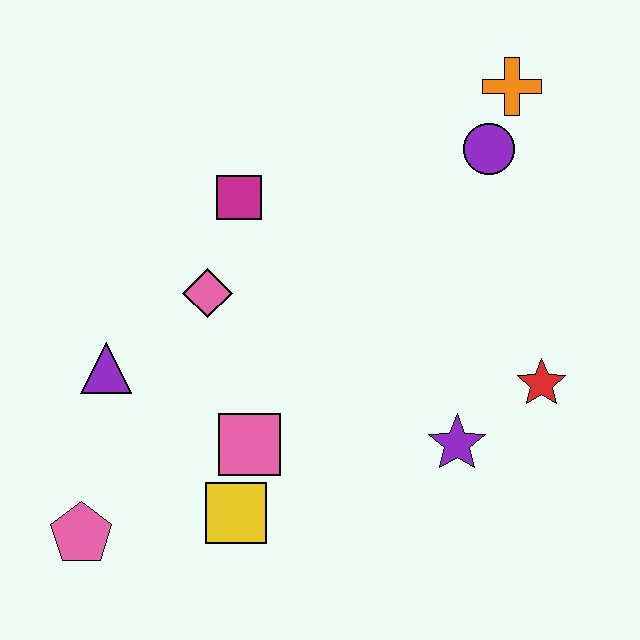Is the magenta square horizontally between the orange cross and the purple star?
No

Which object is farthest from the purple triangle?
The orange cross is farthest from the purple triangle.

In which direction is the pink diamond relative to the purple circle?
The pink diamond is to the left of the purple circle.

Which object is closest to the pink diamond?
The magenta square is closest to the pink diamond.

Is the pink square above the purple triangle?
No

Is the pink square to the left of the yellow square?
No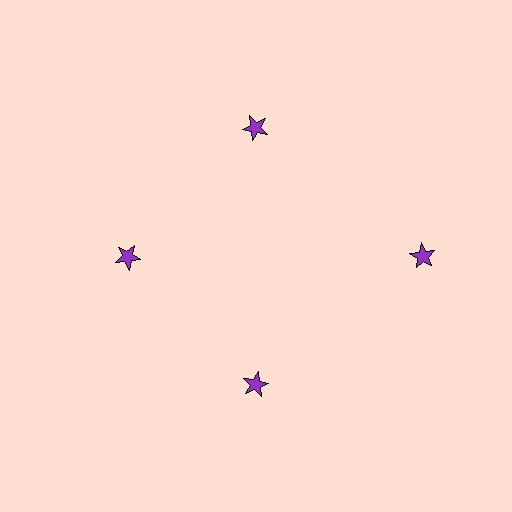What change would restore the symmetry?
The symmetry would be restored by moving it inward, back onto the ring so that all 4 stars sit at equal angles and equal distance from the center.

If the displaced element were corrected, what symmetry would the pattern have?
It would have 4-fold rotational symmetry — the pattern would map onto itself every 90 degrees.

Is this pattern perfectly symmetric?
No. The 4 purple stars are arranged in a ring, but one element near the 3 o'clock position is pushed outward from the center, breaking the 4-fold rotational symmetry.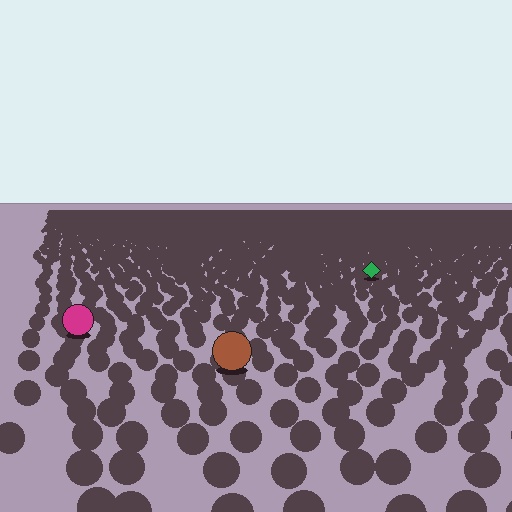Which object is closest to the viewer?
The brown circle is closest. The texture marks near it are larger and more spread out.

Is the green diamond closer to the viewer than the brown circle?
No. The brown circle is closer — you can tell from the texture gradient: the ground texture is coarser near it.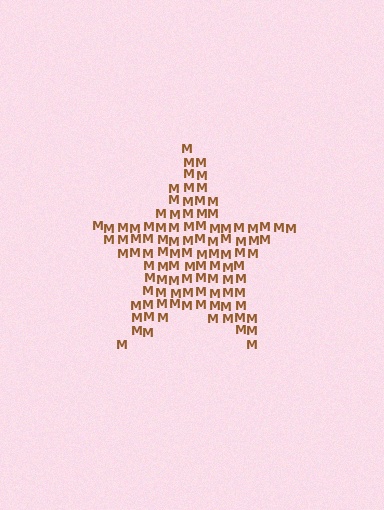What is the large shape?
The large shape is a star.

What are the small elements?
The small elements are letter M's.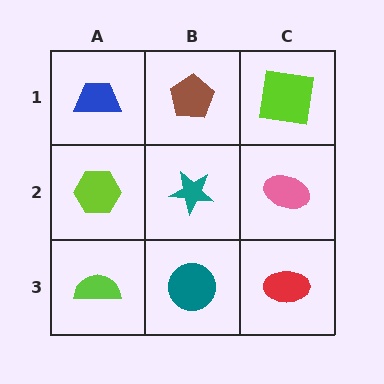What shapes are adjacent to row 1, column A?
A lime hexagon (row 2, column A), a brown pentagon (row 1, column B).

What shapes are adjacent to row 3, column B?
A teal star (row 2, column B), a lime semicircle (row 3, column A), a red ellipse (row 3, column C).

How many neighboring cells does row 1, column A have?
2.